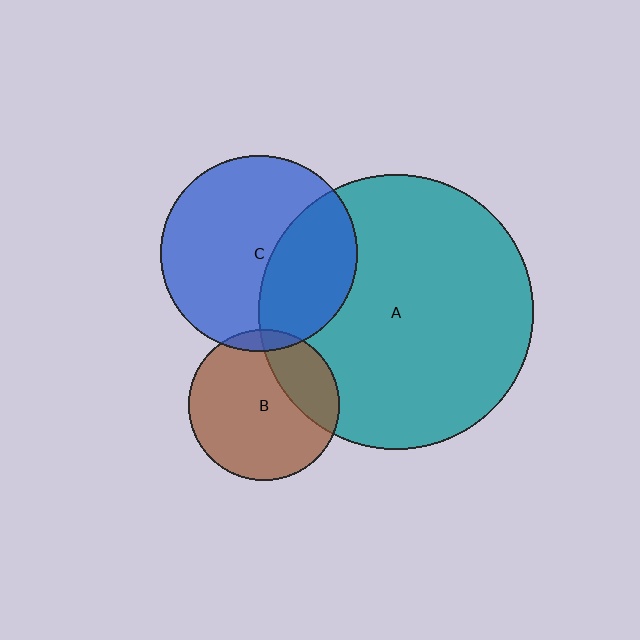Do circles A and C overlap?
Yes.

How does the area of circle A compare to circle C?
Approximately 2.0 times.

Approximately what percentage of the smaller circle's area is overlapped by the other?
Approximately 35%.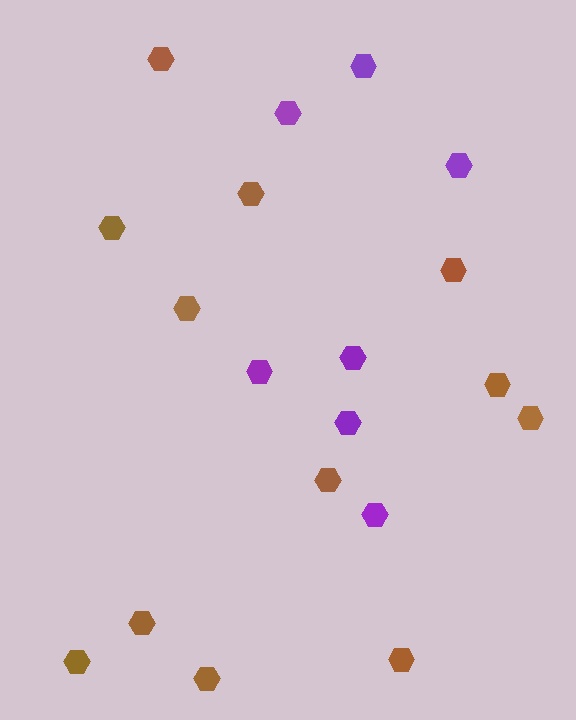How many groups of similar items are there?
There are 2 groups: one group of purple hexagons (7) and one group of brown hexagons (12).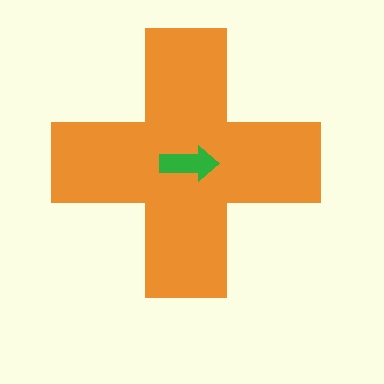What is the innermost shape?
The green arrow.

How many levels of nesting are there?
2.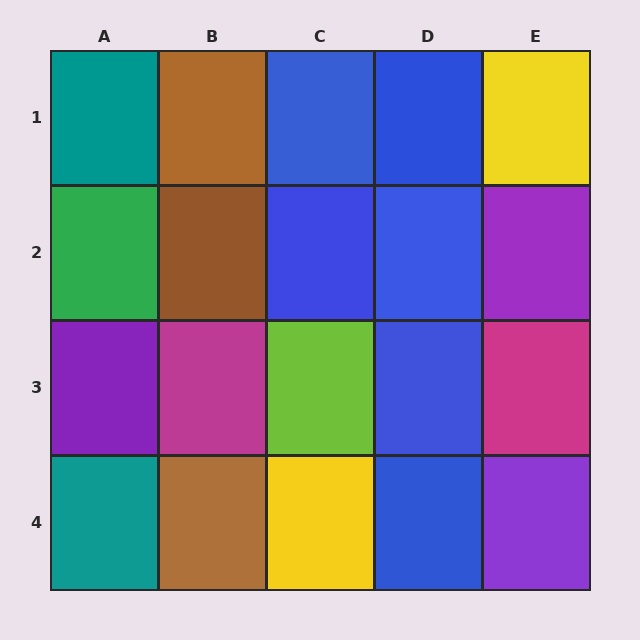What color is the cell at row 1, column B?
Brown.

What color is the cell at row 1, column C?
Blue.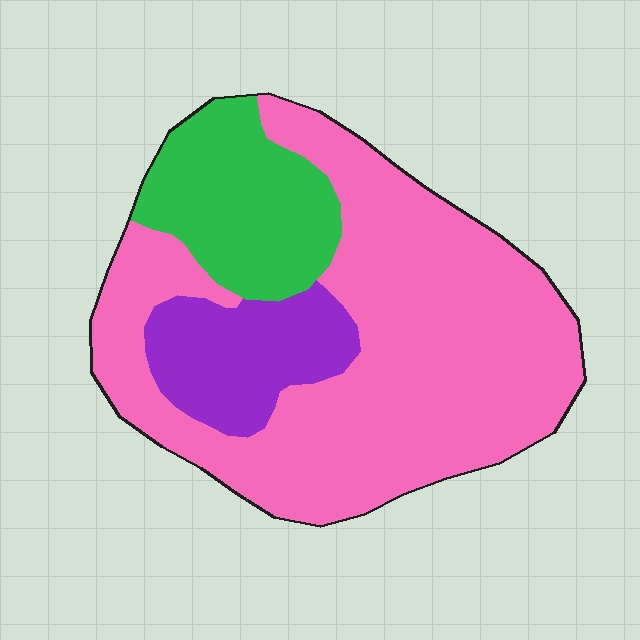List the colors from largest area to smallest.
From largest to smallest: pink, green, purple.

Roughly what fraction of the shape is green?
Green covers 19% of the shape.